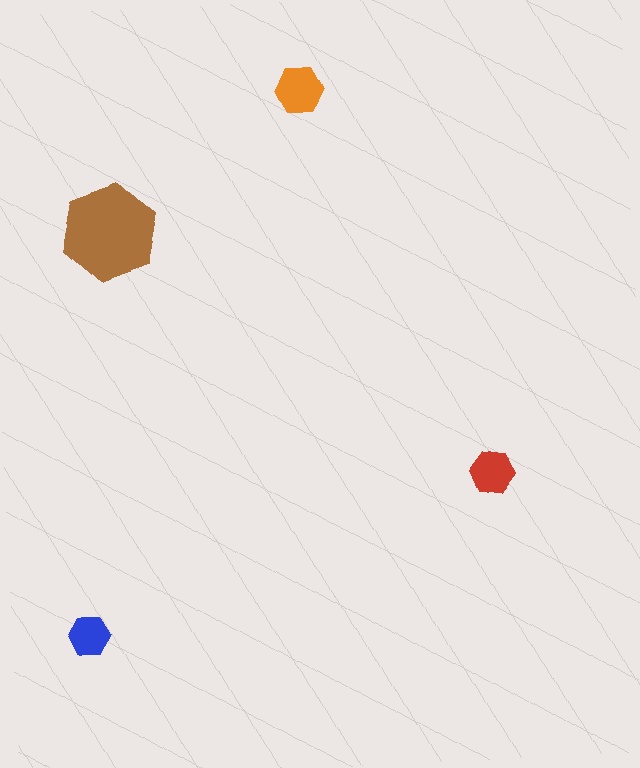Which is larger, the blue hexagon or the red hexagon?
The red one.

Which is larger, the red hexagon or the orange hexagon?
The orange one.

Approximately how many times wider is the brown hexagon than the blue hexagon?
About 2.5 times wider.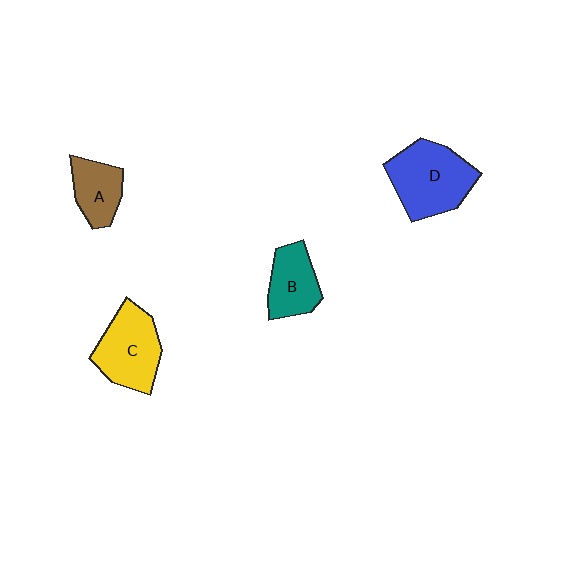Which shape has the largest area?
Shape D (blue).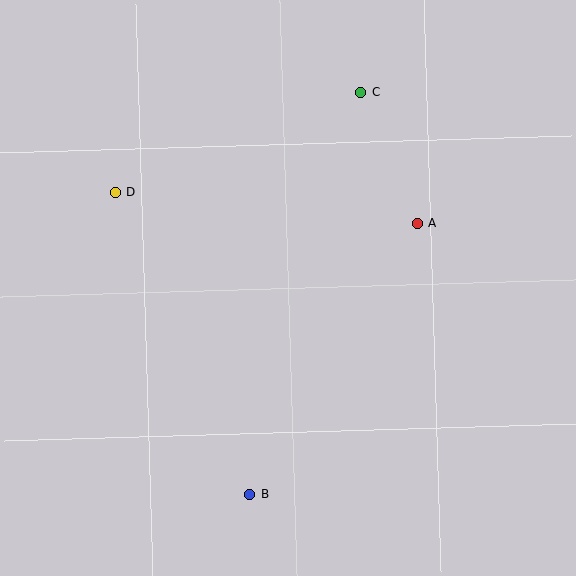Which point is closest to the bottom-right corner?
Point B is closest to the bottom-right corner.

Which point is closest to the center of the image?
Point A at (417, 223) is closest to the center.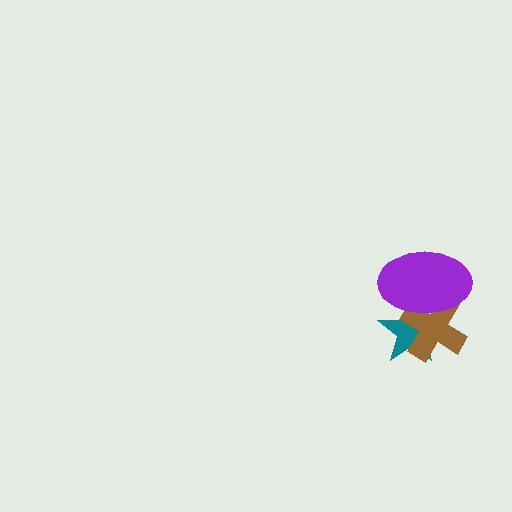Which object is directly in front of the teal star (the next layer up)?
The brown cross is directly in front of the teal star.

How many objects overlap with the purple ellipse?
2 objects overlap with the purple ellipse.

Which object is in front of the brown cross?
The purple ellipse is in front of the brown cross.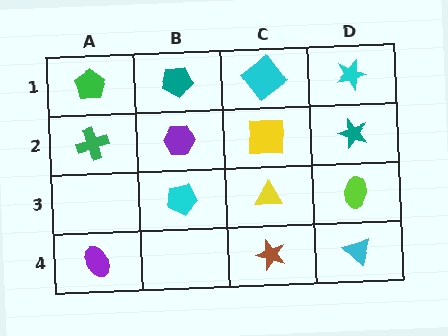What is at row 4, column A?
A purple ellipse.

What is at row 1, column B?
A teal pentagon.